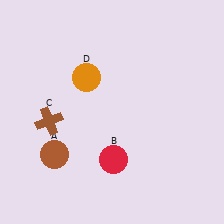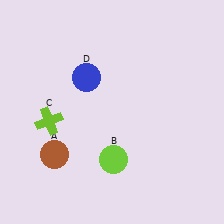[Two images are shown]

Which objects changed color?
B changed from red to lime. C changed from brown to lime. D changed from orange to blue.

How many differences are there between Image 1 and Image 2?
There are 3 differences between the two images.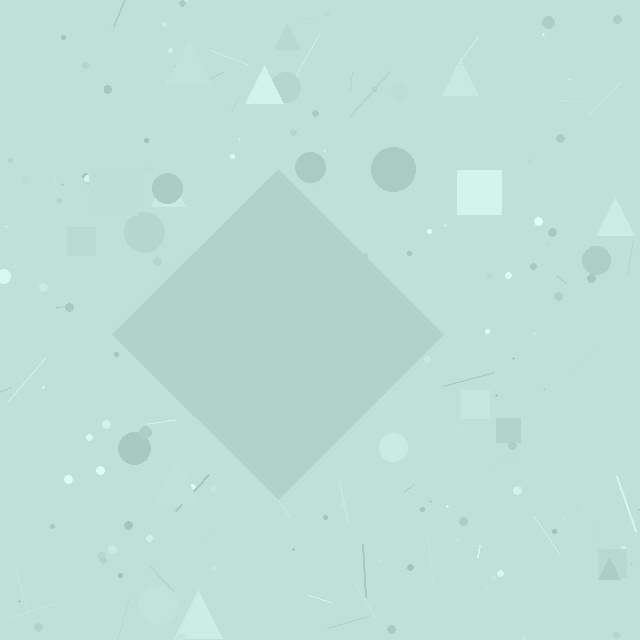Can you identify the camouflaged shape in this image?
The camouflaged shape is a diamond.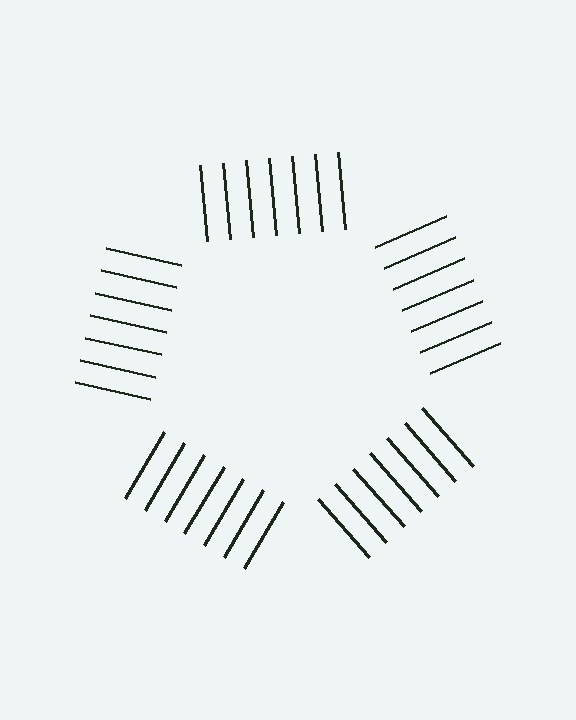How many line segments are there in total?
35 — 7 along each of the 5 edges.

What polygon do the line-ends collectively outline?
An illusory pentagon — the line segments terminate on its edges but no continuous stroke is drawn.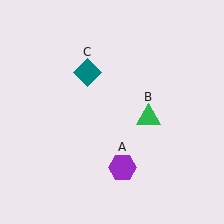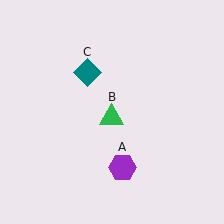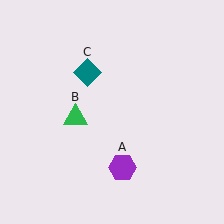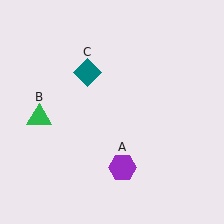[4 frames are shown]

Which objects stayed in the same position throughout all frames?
Purple hexagon (object A) and teal diamond (object C) remained stationary.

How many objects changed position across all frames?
1 object changed position: green triangle (object B).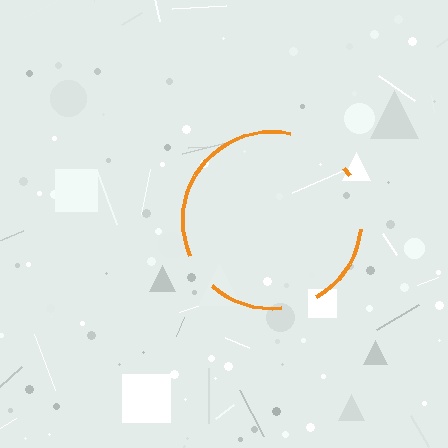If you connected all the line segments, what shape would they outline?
They would outline a circle.